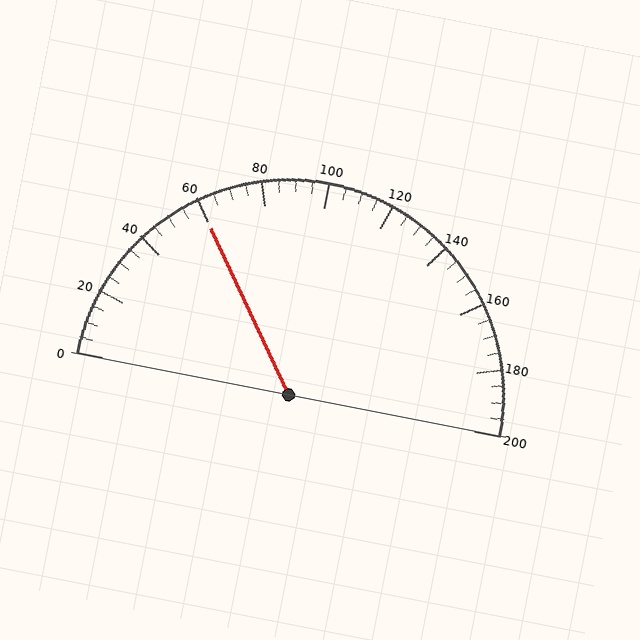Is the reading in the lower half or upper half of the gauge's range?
The reading is in the lower half of the range (0 to 200).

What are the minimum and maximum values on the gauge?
The gauge ranges from 0 to 200.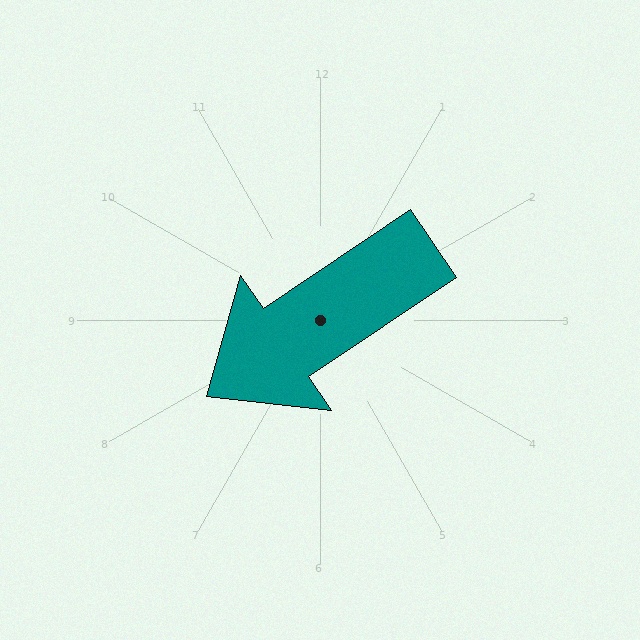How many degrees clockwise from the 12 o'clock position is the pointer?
Approximately 236 degrees.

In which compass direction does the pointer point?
Southwest.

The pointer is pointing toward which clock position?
Roughly 8 o'clock.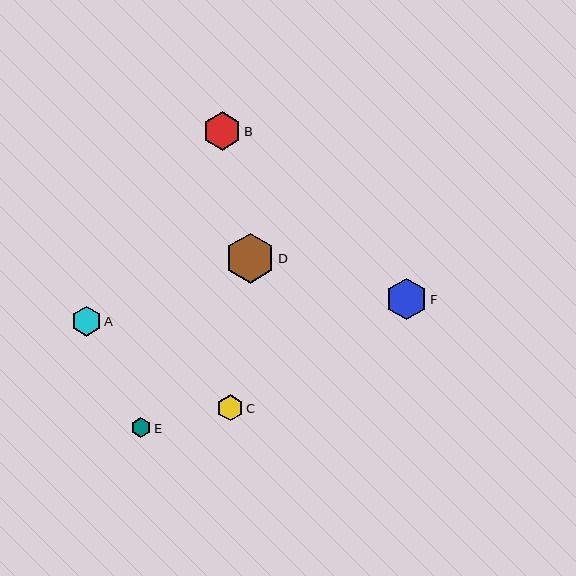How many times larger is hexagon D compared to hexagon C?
Hexagon D is approximately 1.9 times the size of hexagon C.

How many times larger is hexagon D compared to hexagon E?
Hexagon D is approximately 2.4 times the size of hexagon E.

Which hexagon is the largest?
Hexagon D is the largest with a size of approximately 50 pixels.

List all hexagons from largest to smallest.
From largest to smallest: D, F, B, A, C, E.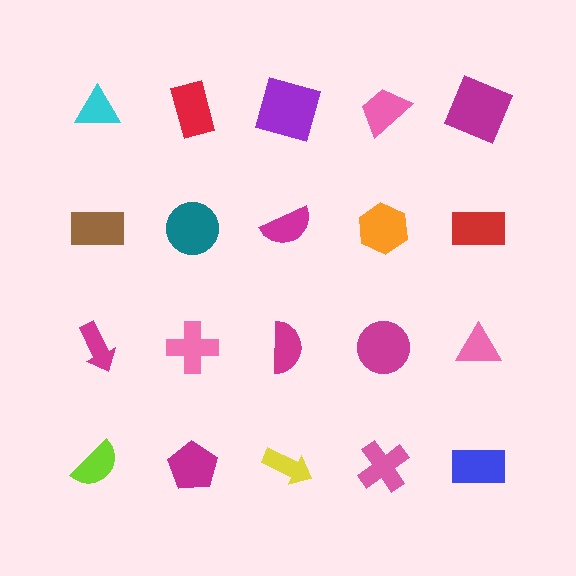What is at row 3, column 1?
A magenta arrow.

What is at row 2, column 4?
An orange hexagon.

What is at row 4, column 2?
A magenta pentagon.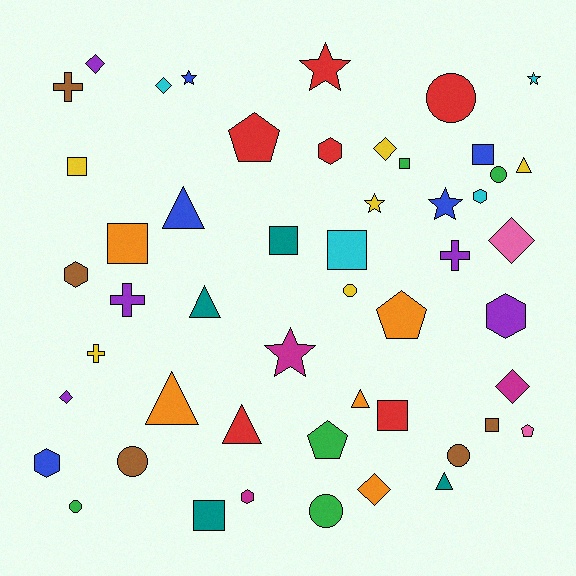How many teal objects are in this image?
There are 4 teal objects.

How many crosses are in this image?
There are 4 crosses.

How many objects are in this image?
There are 50 objects.